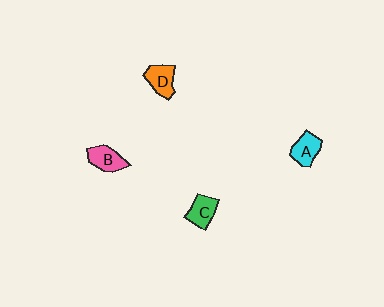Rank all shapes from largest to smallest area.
From largest to smallest: D (orange), B (pink), C (green), A (cyan).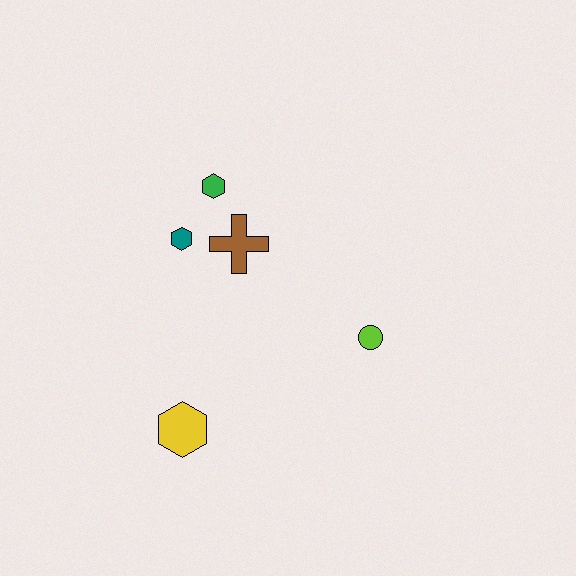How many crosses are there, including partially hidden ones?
There is 1 cross.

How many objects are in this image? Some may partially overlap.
There are 5 objects.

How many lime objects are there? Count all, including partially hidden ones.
There is 1 lime object.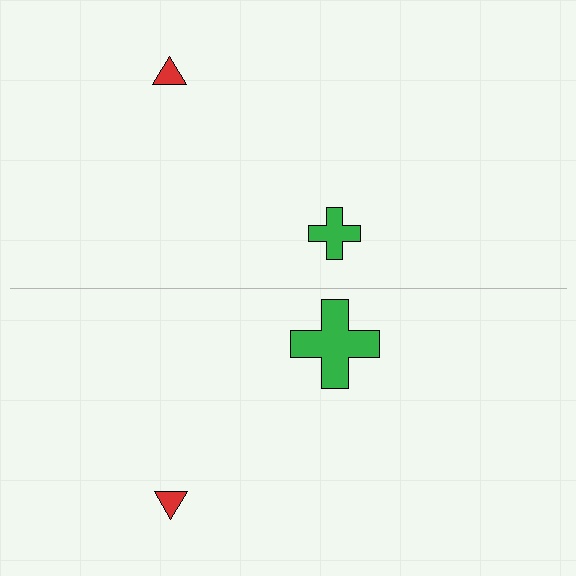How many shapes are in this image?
There are 4 shapes in this image.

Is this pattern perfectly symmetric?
No, the pattern is not perfectly symmetric. The green cross on the bottom side has a different size than its mirror counterpart.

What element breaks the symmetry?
The green cross on the bottom side has a different size than its mirror counterpart.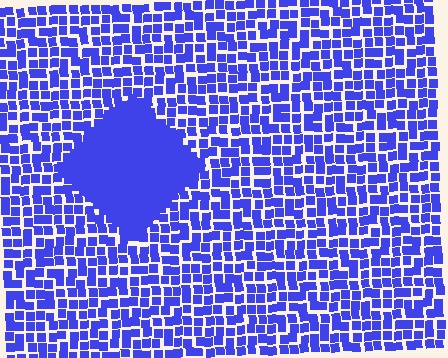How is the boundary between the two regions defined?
The boundary is defined by a change in element density (approximately 2.5x ratio). All elements are the same color, size, and shape.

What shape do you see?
I see a diamond.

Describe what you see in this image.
The image contains small blue elements arranged at two different densities. A diamond-shaped region is visible where the elements are more densely packed than the surrounding area.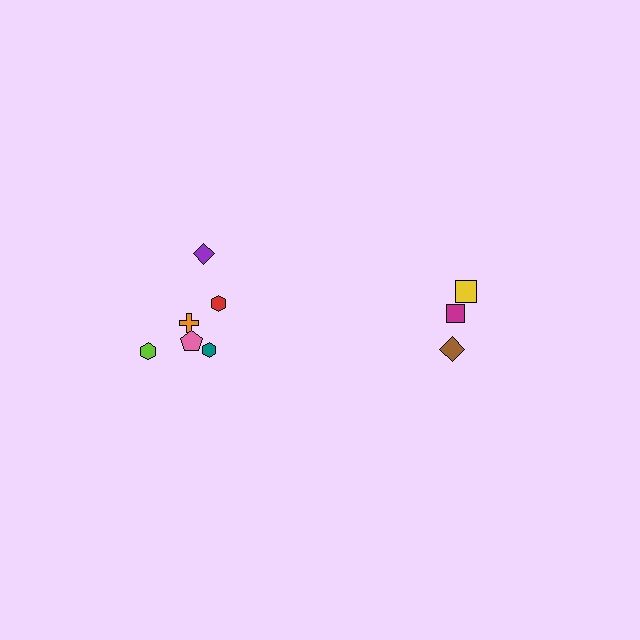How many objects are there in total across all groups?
There are 9 objects.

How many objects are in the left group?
There are 6 objects.